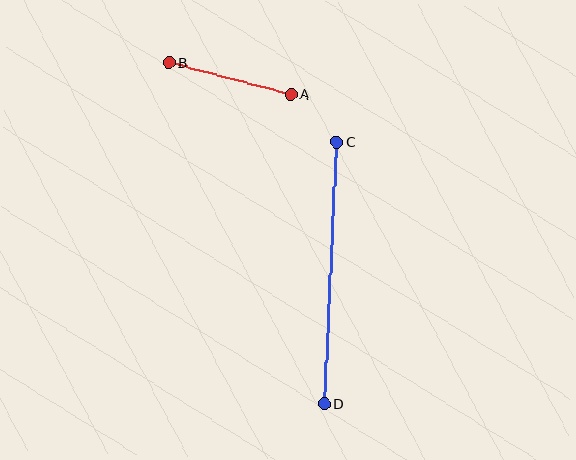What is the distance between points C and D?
The distance is approximately 262 pixels.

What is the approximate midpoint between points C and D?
The midpoint is at approximately (331, 273) pixels.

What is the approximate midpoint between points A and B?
The midpoint is at approximately (230, 78) pixels.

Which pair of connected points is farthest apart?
Points C and D are farthest apart.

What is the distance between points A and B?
The distance is approximately 126 pixels.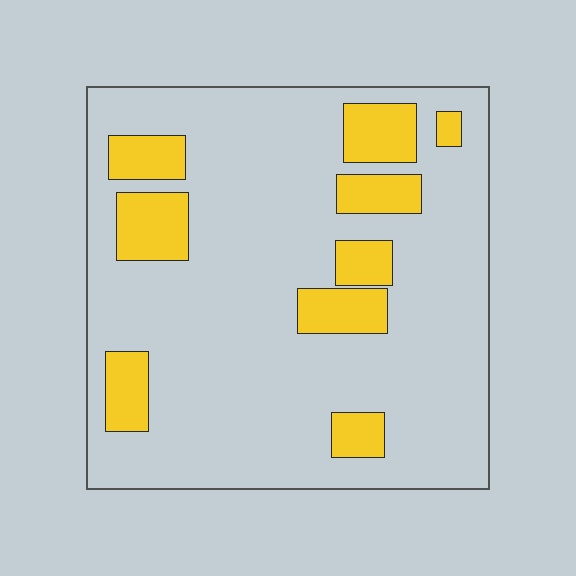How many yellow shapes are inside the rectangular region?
9.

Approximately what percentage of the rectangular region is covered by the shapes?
Approximately 20%.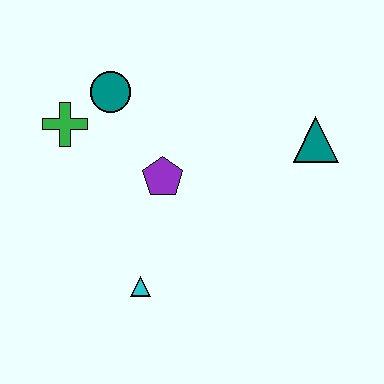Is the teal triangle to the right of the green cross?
Yes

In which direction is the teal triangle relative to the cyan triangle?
The teal triangle is to the right of the cyan triangle.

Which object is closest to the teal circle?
The green cross is closest to the teal circle.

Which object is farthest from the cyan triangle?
The teal triangle is farthest from the cyan triangle.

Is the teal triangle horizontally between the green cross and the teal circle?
No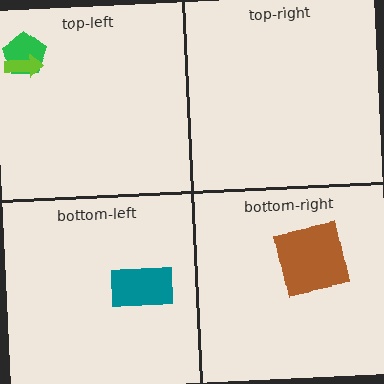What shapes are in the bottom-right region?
The brown square.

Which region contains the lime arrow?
The top-left region.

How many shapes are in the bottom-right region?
1.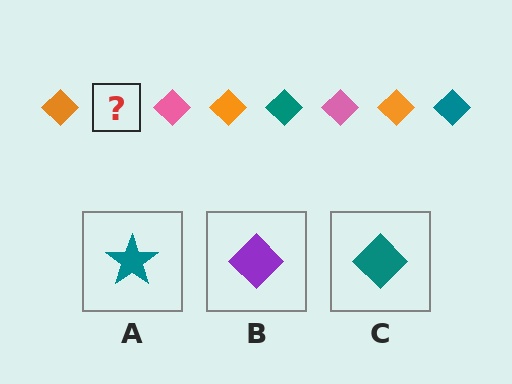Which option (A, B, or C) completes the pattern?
C.